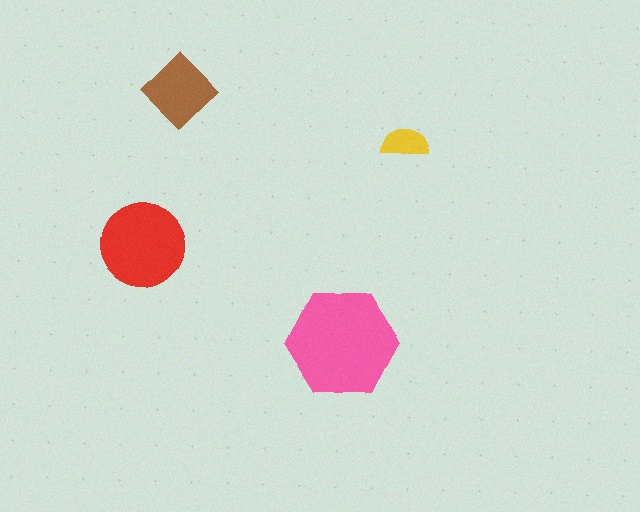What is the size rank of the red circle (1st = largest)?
2nd.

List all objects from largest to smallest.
The pink hexagon, the red circle, the brown diamond, the yellow semicircle.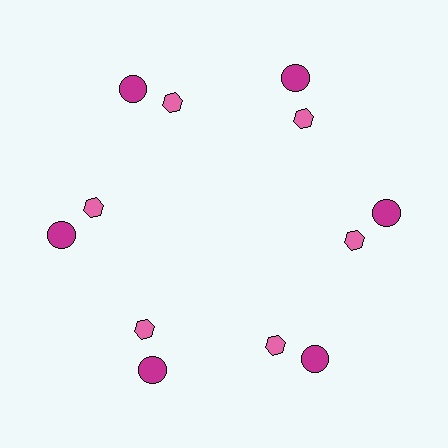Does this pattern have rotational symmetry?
Yes, this pattern has 6-fold rotational symmetry. It looks the same after rotating 60 degrees around the center.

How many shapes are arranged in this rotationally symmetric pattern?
There are 12 shapes, arranged in 6 groups of 2.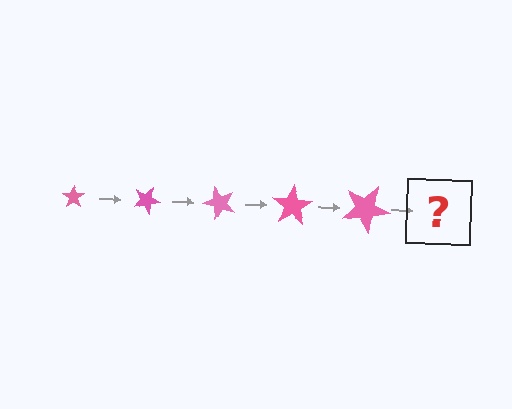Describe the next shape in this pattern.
It should be a star, larger than the previous one and rotated 125 degrees from the start.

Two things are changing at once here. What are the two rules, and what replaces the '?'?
The two rules are that the star grows larger each step and it rotates 25 degrees each step. The '?' should be a star, larger than the previous one and rotated 125 degrees from the start.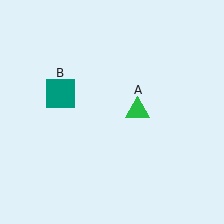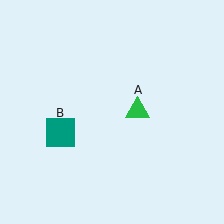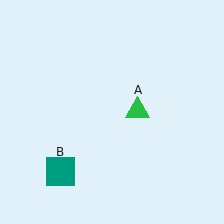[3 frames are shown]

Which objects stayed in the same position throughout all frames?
Green triangle (object A) remained stationary.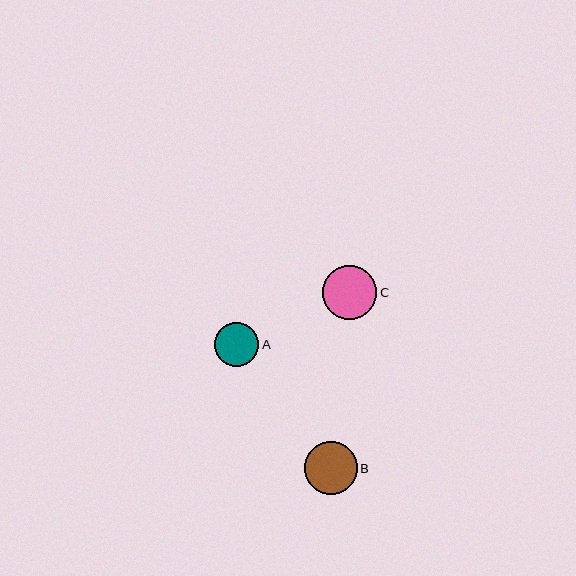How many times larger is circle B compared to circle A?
Circle B is approximately 1.2 times the size of circle A.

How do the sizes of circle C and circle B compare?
Circle C and circle B are approximately the same size.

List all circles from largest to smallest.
From largest to smallest: C, B, A.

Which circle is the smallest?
Circle A is the smallest with a size of approximately 44 pixels.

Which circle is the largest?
Circle C is the largest with a size of approximately 54 pixels.